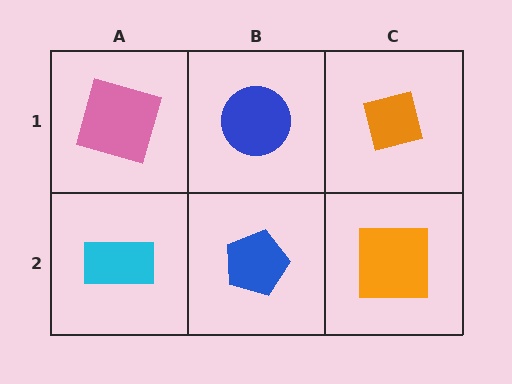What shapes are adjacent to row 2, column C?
An orange square (row 1, column C), a blue pentagon (row 2, column B).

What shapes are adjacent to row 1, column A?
A cyan rectangle (row 2, column A), a blue circle (row 1, column B).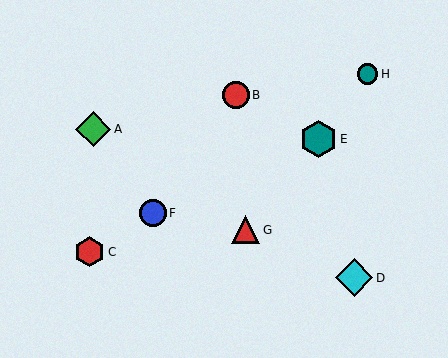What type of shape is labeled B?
Shape B is a red circle.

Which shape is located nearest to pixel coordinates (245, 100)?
The red circle (labeled B) at (236, 95) is nearest to that location.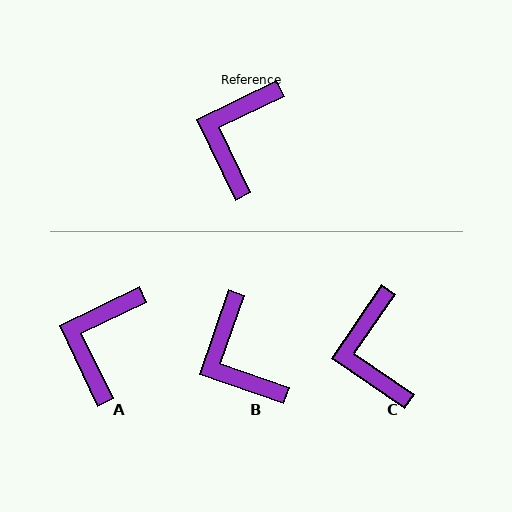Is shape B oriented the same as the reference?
No, it is off by about 45 degrees.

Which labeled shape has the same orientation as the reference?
A.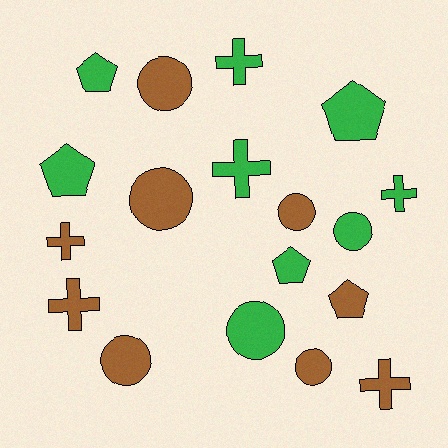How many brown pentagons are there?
There is 1 brown pentagon.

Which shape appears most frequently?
Circle, with 7 objects.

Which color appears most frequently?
Brown, with 9 objects.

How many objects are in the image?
There are 18 objects.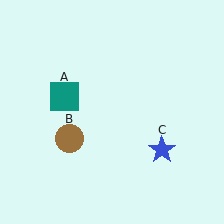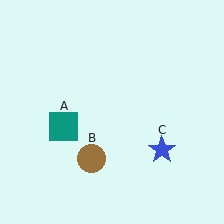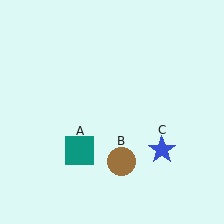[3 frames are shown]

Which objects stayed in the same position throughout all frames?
Blue star (object C) remained stationary.